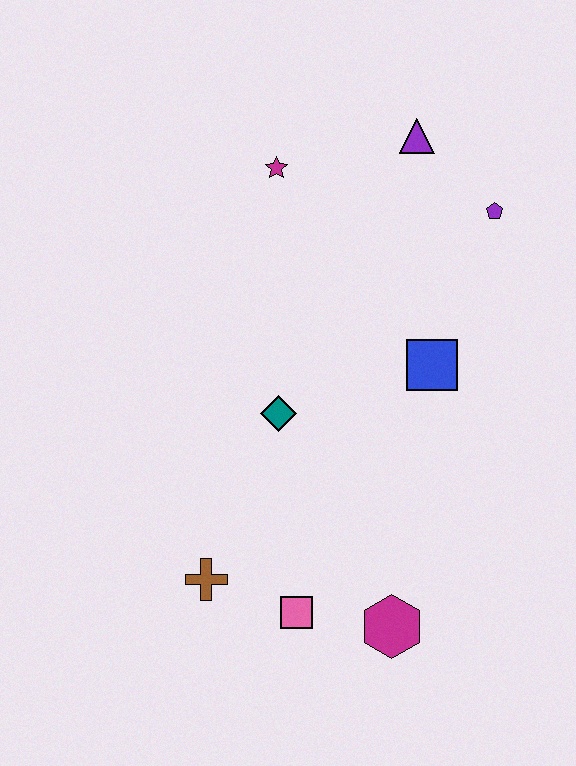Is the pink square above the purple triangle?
No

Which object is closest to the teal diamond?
The blue square is closest to the teal diamond.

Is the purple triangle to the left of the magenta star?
No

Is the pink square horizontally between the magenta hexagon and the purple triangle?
No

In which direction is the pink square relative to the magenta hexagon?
The pink square is to the left of the magenta hexagon.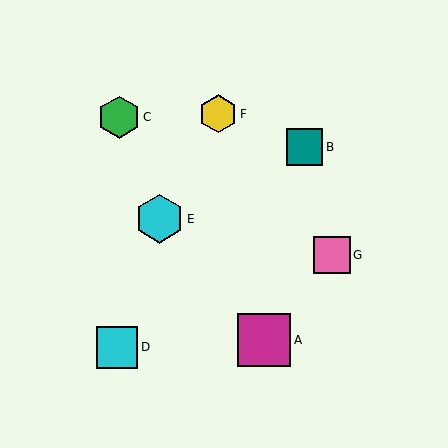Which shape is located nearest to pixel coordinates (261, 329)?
The magenta square (labeled A) at (264, 340) is nearest to that location.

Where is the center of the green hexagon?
The center of the green hexagon is at (119, 117).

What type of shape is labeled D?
Shape D is a cyan square.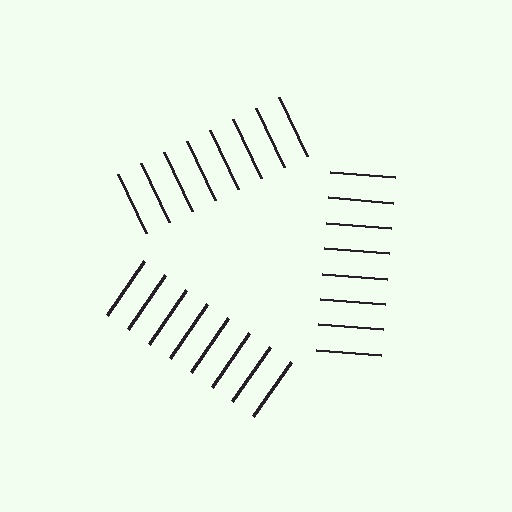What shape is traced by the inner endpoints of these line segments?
An illusory triangle — the line segments terminate on its edges but no continuous stroke is drawn.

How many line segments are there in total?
24 — 8 along each of the 3 edges.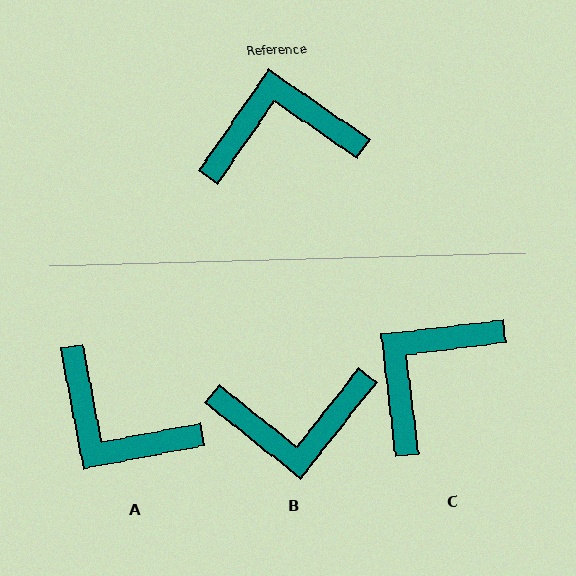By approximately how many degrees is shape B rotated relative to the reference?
Approximately 176 degrees counter-clockwise.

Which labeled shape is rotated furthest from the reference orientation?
B, about 176 degrees away.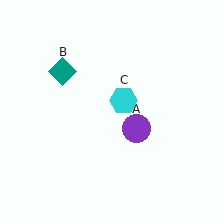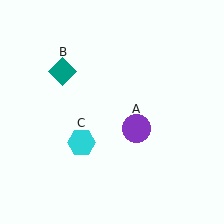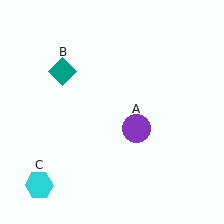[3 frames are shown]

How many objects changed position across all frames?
1 object changed position: cyan hexagon (object C).